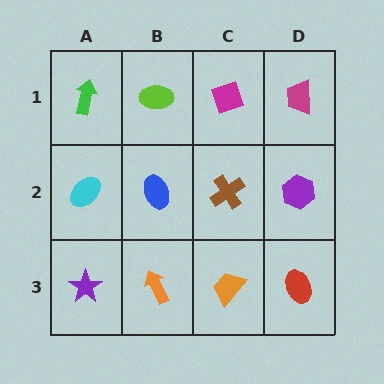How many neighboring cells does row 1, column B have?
3.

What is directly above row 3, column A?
A cyan ellipse.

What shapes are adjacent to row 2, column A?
A green arrow (row 1, column A), a purple star (row 3, column A), a blue ellipse (row 2, column B).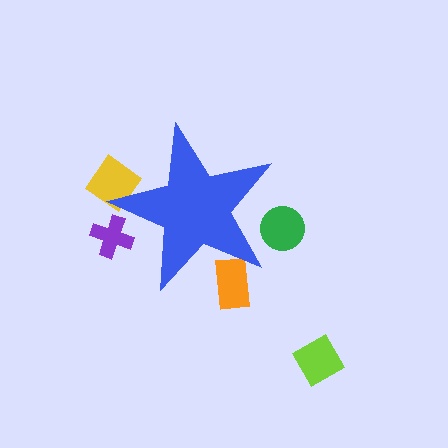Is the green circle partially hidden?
Yes, the green circle is partially hidden behind the blue star.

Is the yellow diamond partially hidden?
Yes, the yellow diamond is partially hidden behind the blue star.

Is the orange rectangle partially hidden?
Yes, the orange rectangle is partially hidden behind the blue star.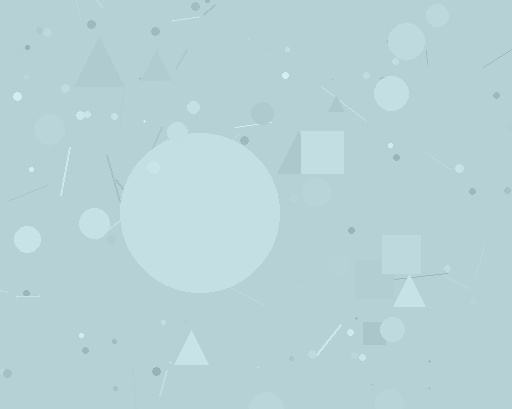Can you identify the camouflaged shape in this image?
The camouflaged shape is a circle.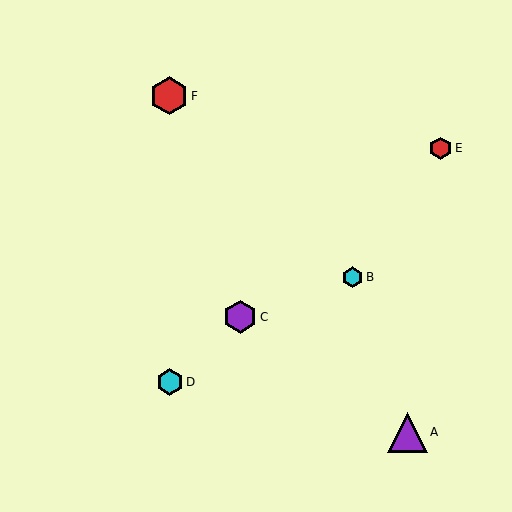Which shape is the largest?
The purple triangle (labeled A) is the largest.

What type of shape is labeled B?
Shape B is a cyan hexagon.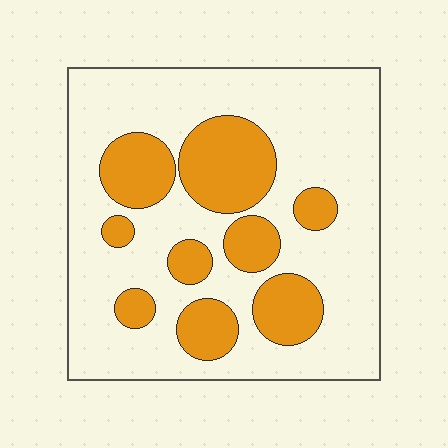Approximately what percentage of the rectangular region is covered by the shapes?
Approximately 30%.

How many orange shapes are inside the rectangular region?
9.